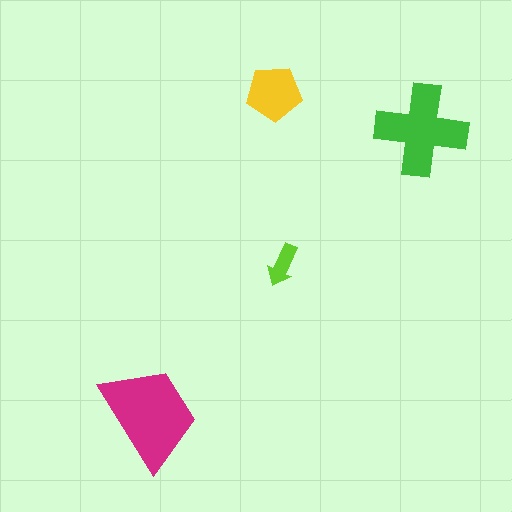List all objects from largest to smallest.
The magenta trapezoid, the green cross, the yellow pentagon, the lime arrow.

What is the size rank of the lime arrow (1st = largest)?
4th.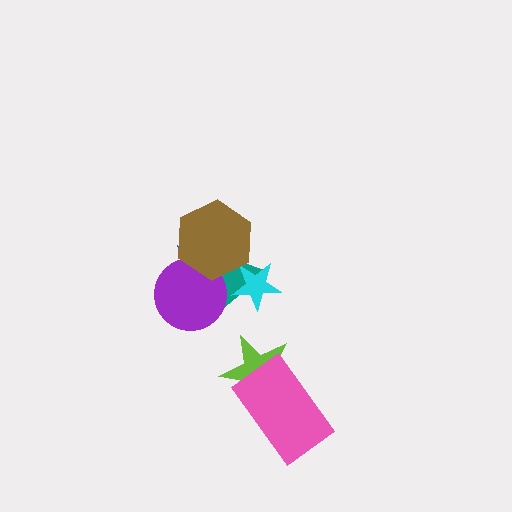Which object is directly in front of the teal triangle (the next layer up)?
The cyan star is directly in front of the teal triangle.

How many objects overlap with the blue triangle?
3 objects overlap with the blue triangle.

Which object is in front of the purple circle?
The brown hexagon is in front of the purple circle.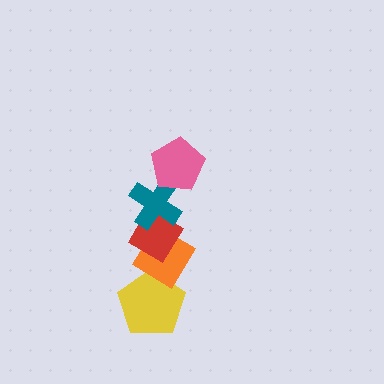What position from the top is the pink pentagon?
The pink pentagon is 1st from the top.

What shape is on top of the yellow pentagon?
The orange diamond is on top of the yellow pentagon.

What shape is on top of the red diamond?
The teal cross is on top of the red diamond.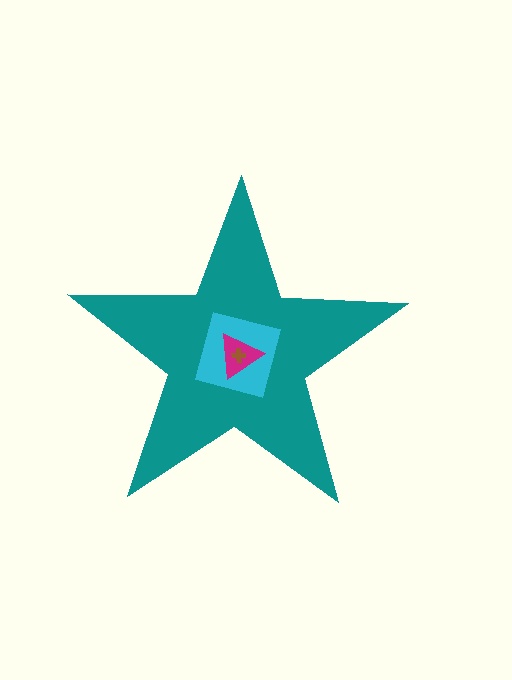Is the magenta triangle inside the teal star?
Yes.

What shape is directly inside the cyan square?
The magenta triangle.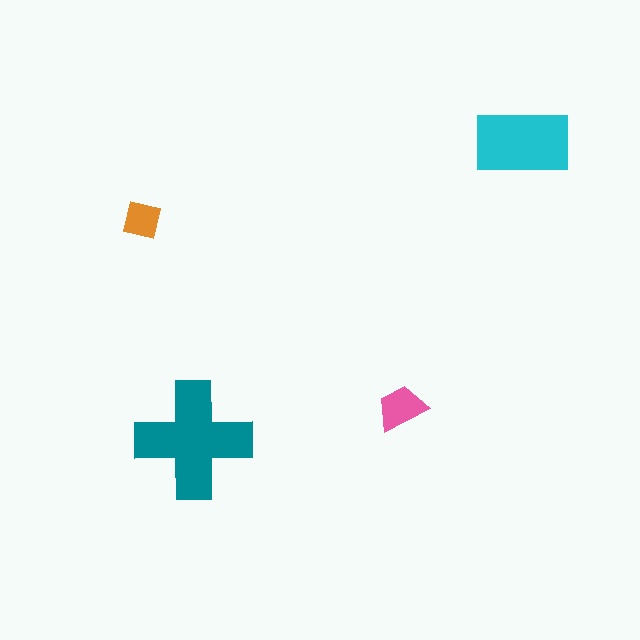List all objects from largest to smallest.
The teal cross, the cyan rectangle, the pink trapezoid, the orange square.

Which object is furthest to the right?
The cyan rectangle is rightmost.